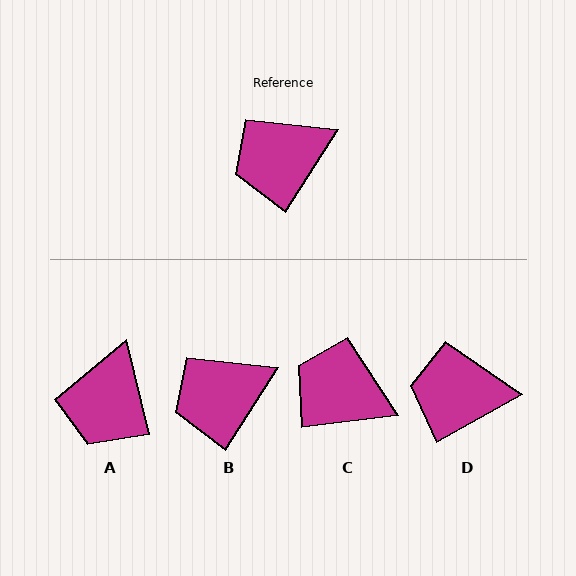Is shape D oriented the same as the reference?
No, it is off by about 28 degrees.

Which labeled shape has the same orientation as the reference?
B.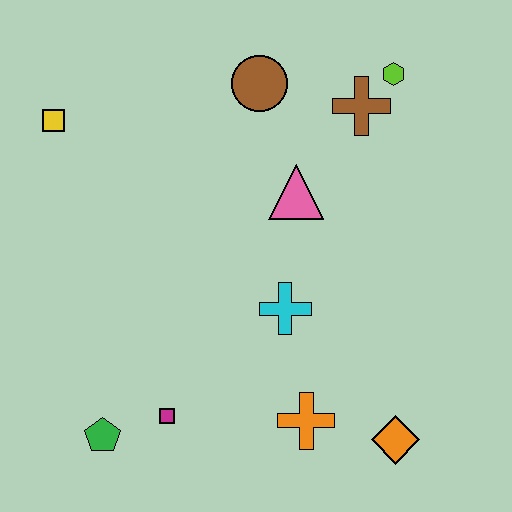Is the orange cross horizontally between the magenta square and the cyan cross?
No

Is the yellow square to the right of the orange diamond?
No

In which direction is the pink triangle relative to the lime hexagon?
The pink triangle is below the lime hexagon.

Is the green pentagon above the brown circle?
No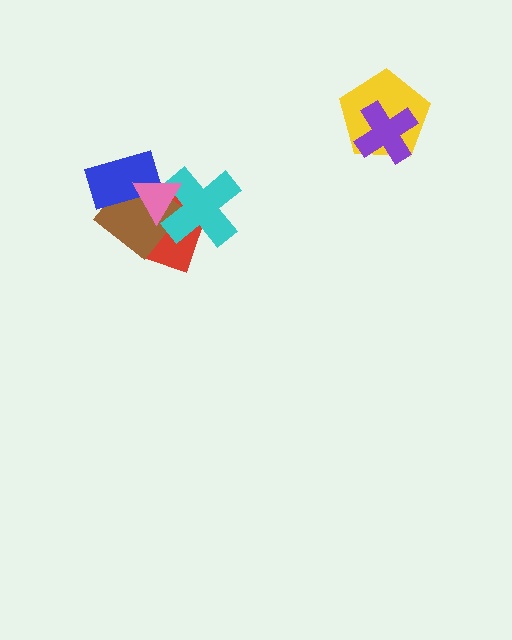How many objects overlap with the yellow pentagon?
1 object overlaps with the yellow pentagon.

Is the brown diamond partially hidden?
Yes, it is partially covered by another shape.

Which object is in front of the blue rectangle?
The pink triangle is in front of the blue rectangle.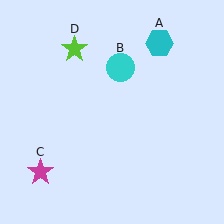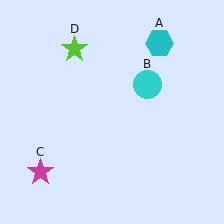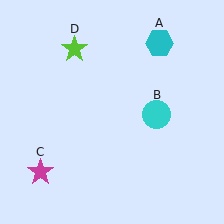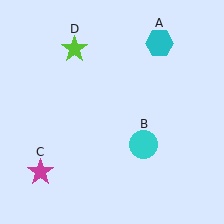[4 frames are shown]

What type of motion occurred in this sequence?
The cyan circle (object B) rotated clockwise around the center of the scene.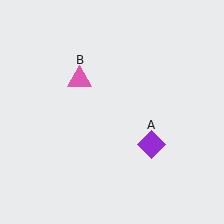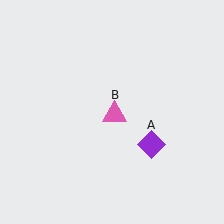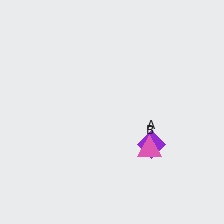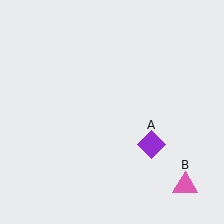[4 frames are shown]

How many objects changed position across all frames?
1 object changed position: pink triangle (object B).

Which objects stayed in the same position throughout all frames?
Purple diamond (object A) remained stationary.